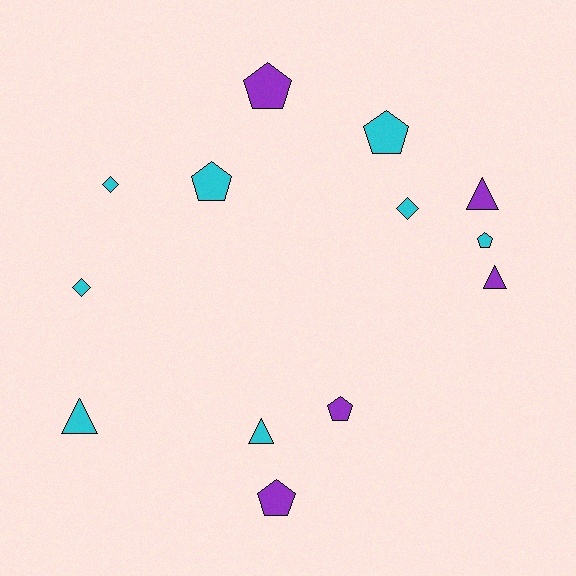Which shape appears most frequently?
Pentagon, with 6 objects.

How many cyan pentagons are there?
There are 3 cyan pentagons.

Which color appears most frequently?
Cyan, with 8 objects.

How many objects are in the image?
There are 13 objects.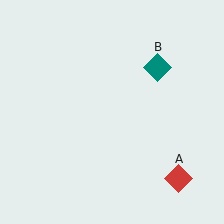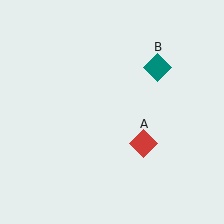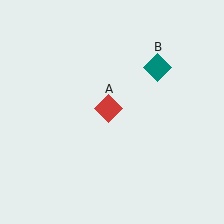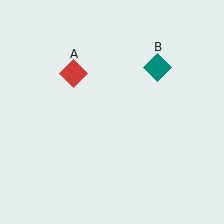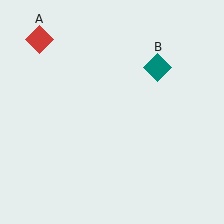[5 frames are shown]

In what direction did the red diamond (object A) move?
The red diamond (object A) moved up and to the left.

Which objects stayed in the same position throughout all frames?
Teal diamond (object B) remained stationary.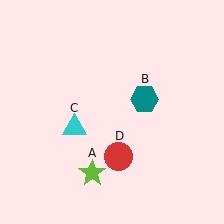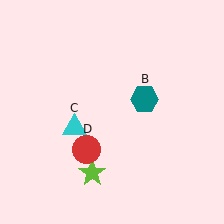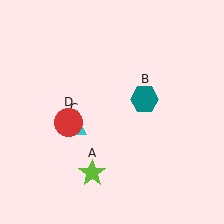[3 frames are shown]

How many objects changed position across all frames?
1 object changed position: red circle (object D).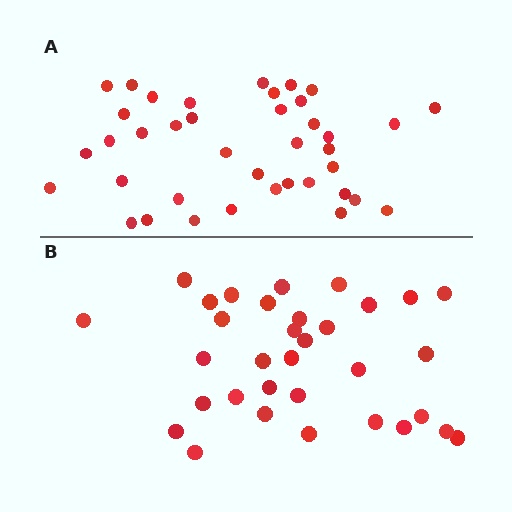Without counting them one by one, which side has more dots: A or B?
Region A (the top region) has more dots.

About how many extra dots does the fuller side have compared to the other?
Region A has about 6 more dots than region B.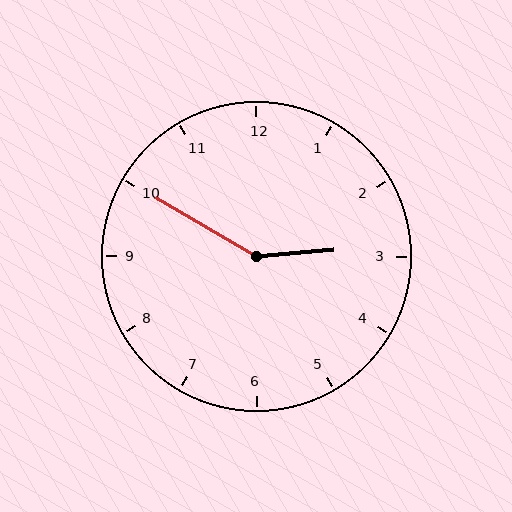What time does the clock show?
2:50.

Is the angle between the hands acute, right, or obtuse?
It is obtuse.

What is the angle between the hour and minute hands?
Approximately 145 degrees.